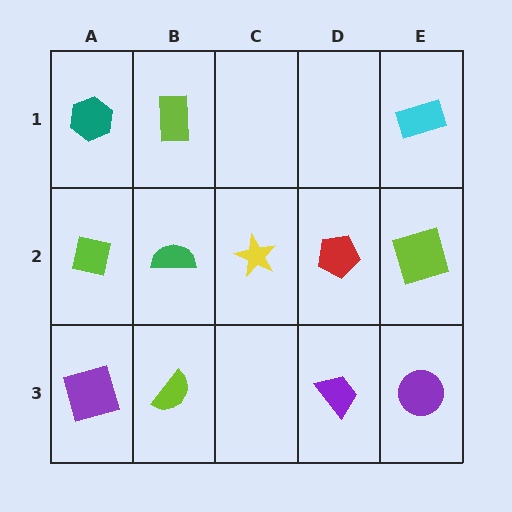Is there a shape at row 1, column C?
No, that cell is empty.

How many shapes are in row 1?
3 shapes.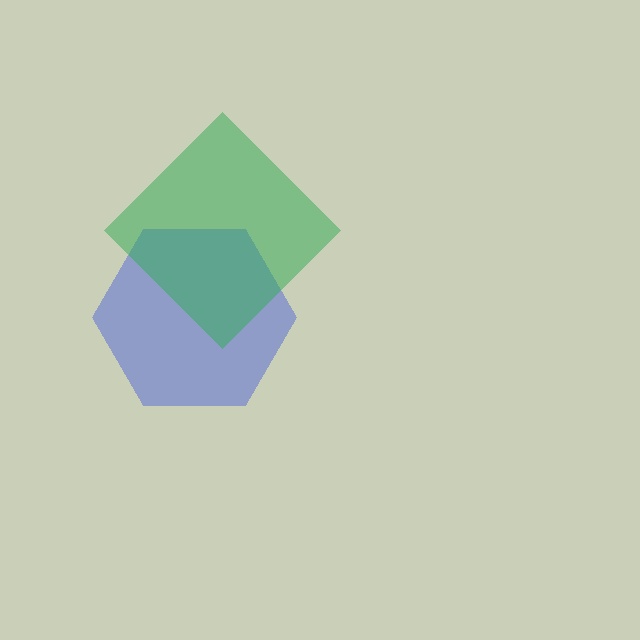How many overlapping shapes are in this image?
There are 2 overlapping shapes in the image.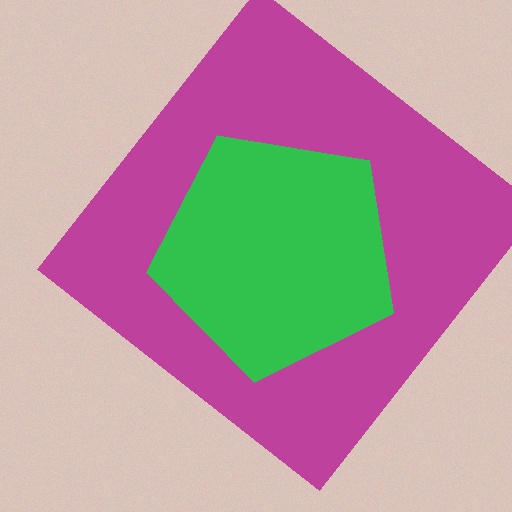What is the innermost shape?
The green pentagon.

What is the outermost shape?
The magenta diamond.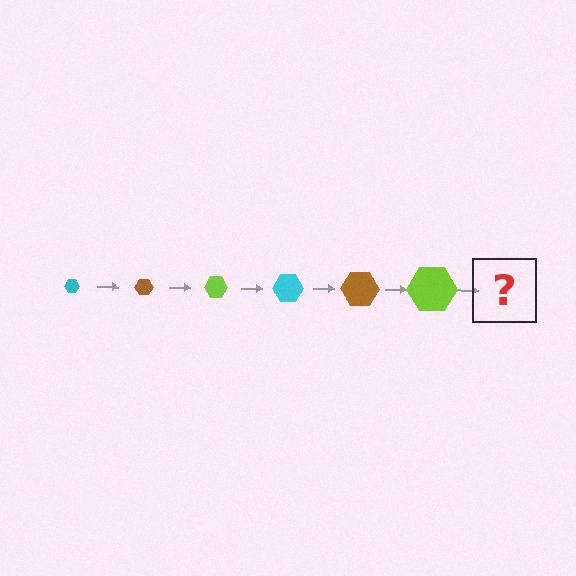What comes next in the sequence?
The next element should be a cyan hexagon, larger than the previous one.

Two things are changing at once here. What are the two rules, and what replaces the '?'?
The two rules are that the hexagon grows larger each step and the color cycles through cyan, brown, and lime. The '?' should be a cyan hexagon, larger than the previous one.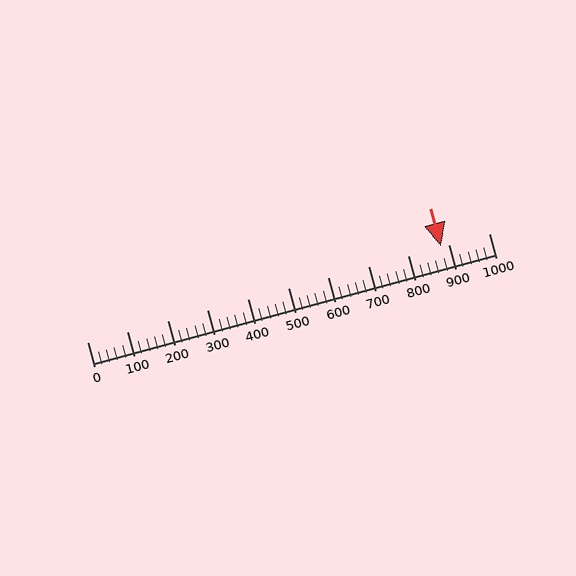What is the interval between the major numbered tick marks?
The major tick marks are spaced 100 units apart.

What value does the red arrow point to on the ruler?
The red arrow points to approximately 880.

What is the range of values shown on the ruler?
The ruler shows values from 0 to 1000.